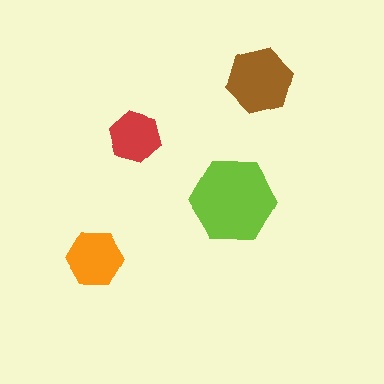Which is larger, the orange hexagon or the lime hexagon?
The lime one.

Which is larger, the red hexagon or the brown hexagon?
The brown one.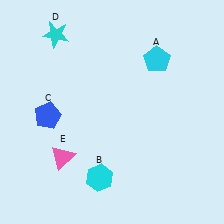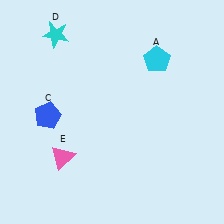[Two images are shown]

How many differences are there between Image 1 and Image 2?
There is 1 difference between the two images.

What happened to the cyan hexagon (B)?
The cyan hexagon (B) was removed in Image 2. It was in the bottom-left area of Image 1.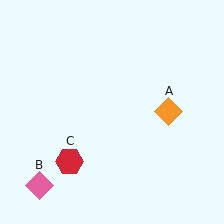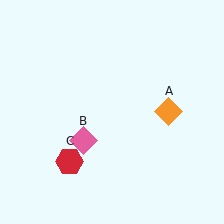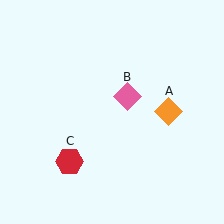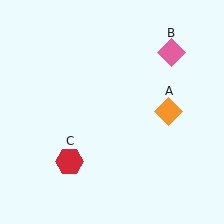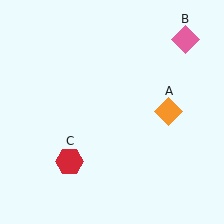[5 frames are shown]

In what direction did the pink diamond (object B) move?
The pink diamond (object B) moved up and to the right.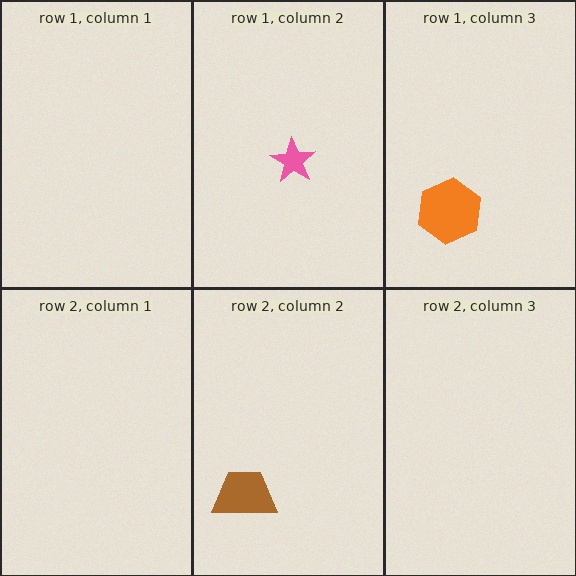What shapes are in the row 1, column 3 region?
The orange hexagon.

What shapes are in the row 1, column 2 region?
The pink star.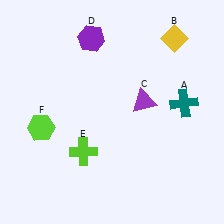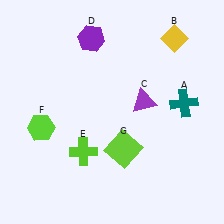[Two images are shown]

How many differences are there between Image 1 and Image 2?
There is 1 difference between the two images.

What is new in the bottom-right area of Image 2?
A lime square (G) was added in the bottom-right area of Image 2.